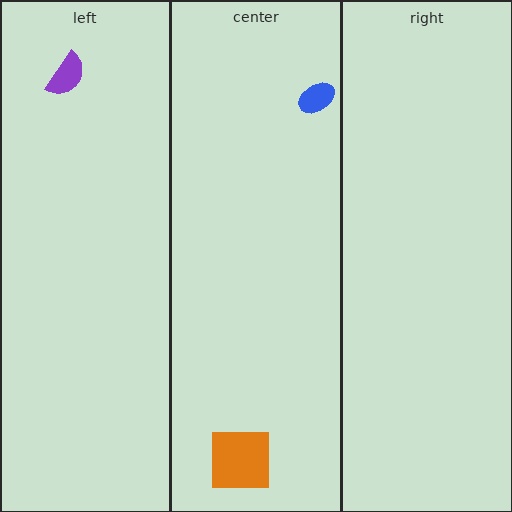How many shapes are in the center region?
2.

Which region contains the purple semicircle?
The left region.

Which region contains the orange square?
The center region.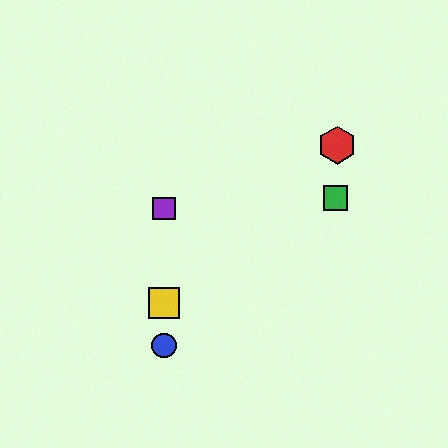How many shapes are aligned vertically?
3 shapes (the blue circle, the yellow square, the purple square) are aligned vertically.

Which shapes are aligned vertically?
The blue circle, the yellow square, the purple square are aligned vertically.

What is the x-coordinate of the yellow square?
The yellow square is at x≈164.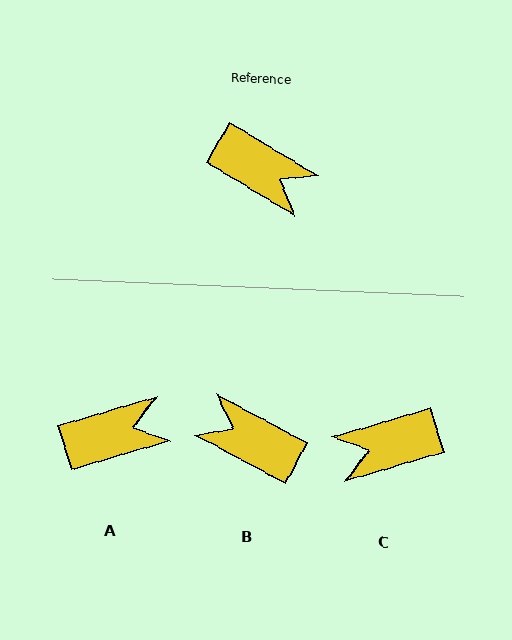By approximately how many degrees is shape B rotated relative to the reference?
Approximately 177 degrees clockwise.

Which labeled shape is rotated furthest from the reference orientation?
B, about 177 degrees away.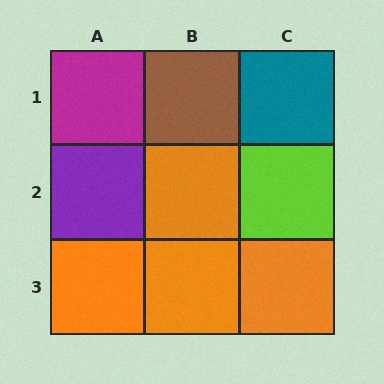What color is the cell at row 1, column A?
Magenta.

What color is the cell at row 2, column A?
Purple.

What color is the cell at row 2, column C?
Lime.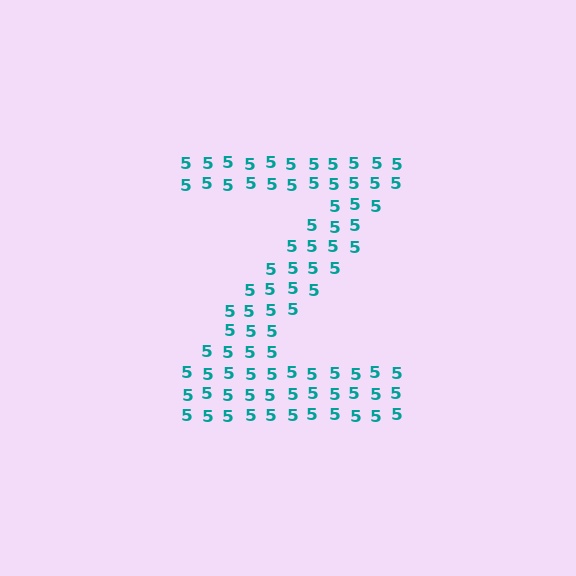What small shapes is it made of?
It is made of small digit 5's.